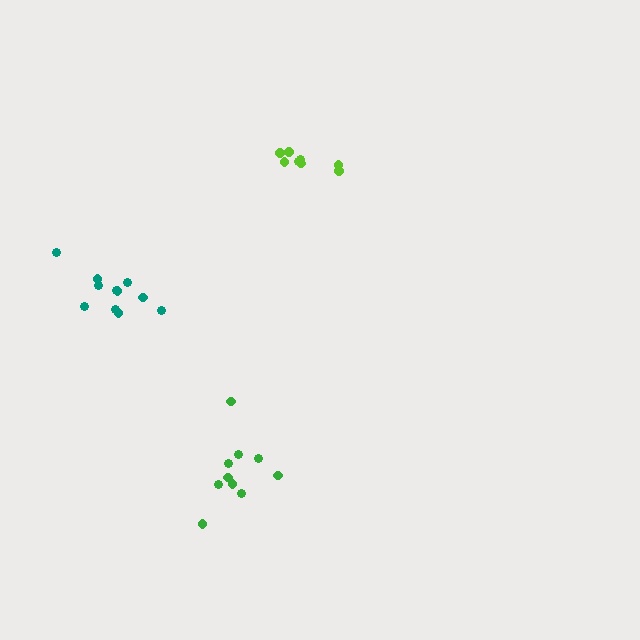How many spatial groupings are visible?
There are 3 spatial groupings.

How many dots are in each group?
Group 1: 10 dots, Group 2: 11 dots, Group 3: 8 dots (29 total).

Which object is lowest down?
The green cluster is bottommost.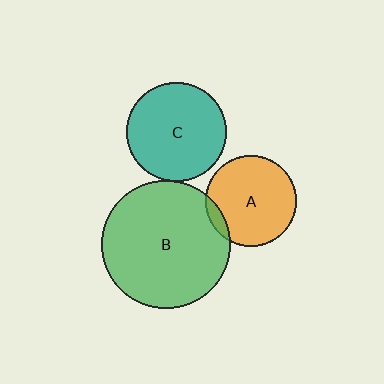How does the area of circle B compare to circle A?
Approximately 2.0 times.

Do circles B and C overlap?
Yes.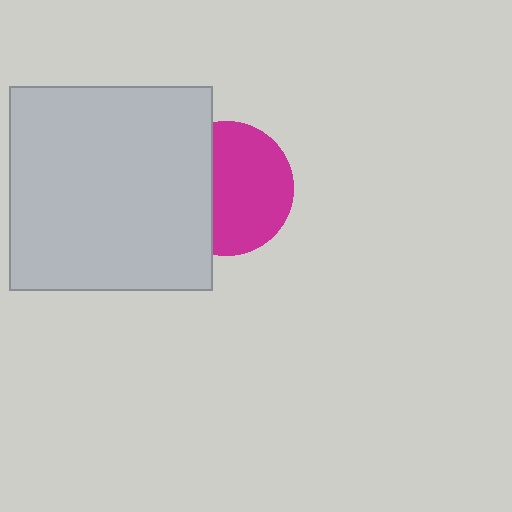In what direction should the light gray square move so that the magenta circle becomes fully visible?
The light gray square should move left. That is the shortest direction to clear the overlap and leave the magenta circle fully visible.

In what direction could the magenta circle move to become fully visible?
The magenta circle could move right. That would shift it out from behind the light gray square entirely.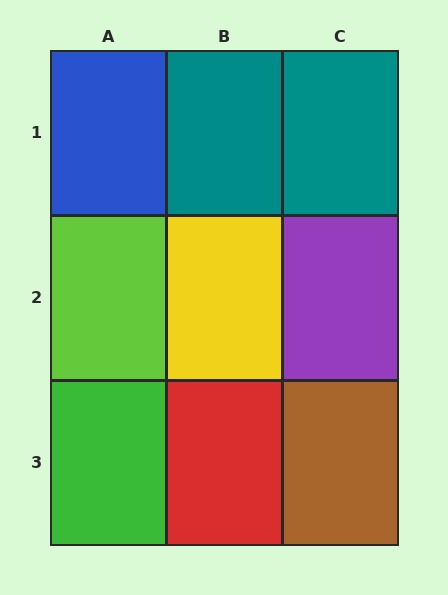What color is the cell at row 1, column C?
Teal.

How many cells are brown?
1 cell is brown.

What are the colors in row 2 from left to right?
Lime, yellow, purple.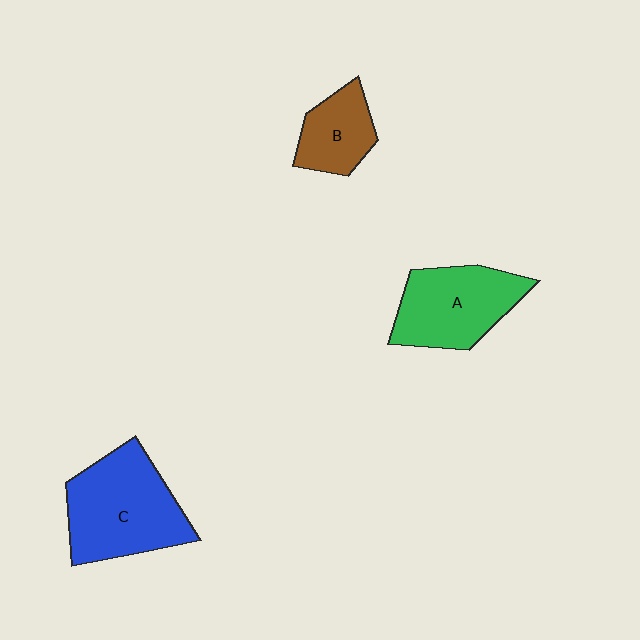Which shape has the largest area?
Shape C (blue).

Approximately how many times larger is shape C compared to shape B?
Approximately 2.0 times.